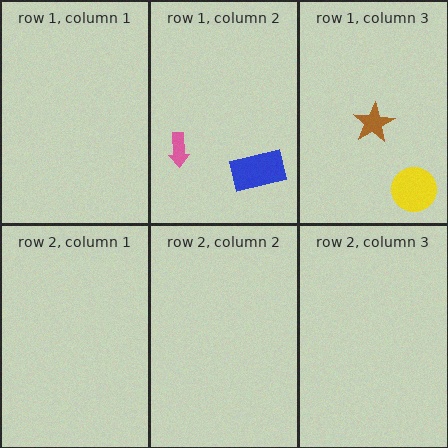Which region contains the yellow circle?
The row 1, column 3 region.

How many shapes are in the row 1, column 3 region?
2.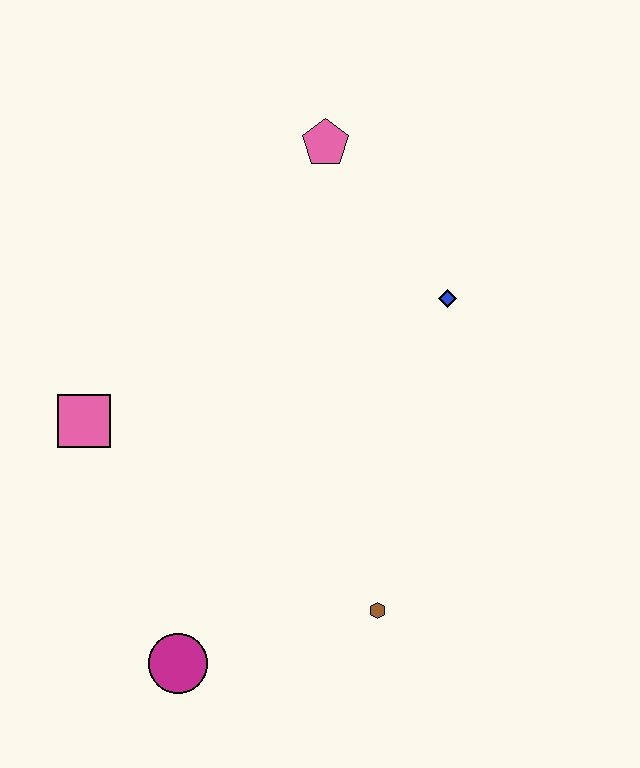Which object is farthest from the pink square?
The blue diamond is farthest from the pink square.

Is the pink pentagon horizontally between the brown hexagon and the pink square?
Yes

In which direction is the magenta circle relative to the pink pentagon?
The magenta circle is below the pink pentagon.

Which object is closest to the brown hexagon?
The magenta circle is closest to the brown hexagon.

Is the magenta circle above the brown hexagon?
No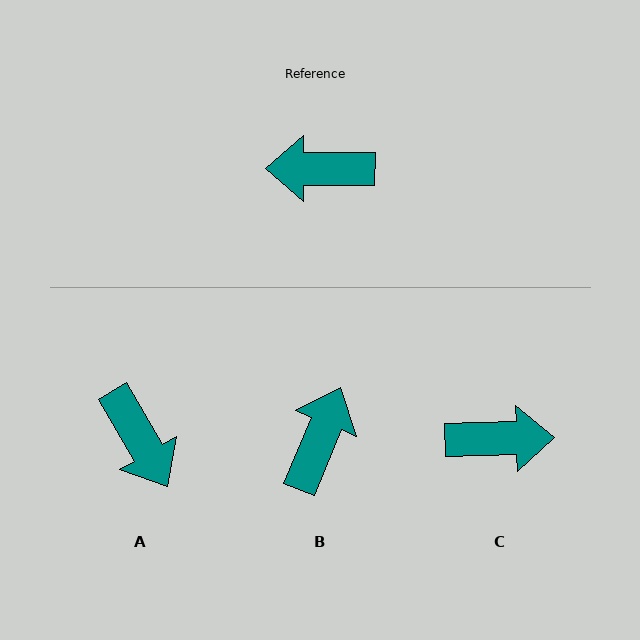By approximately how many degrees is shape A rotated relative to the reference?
Approximately 121 degrees counter-clockwise.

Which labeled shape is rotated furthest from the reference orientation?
C, about 178 degrees away.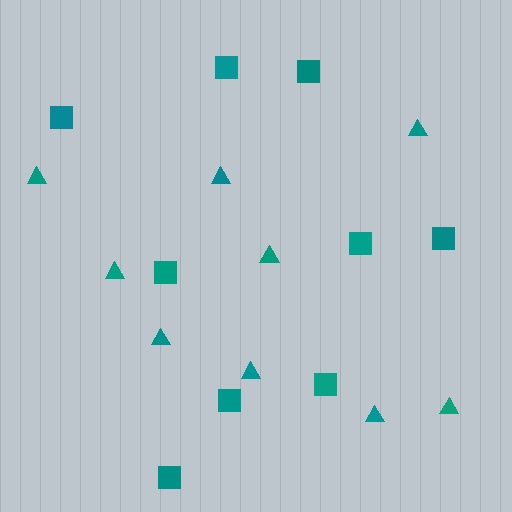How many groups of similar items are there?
There are 2 groups: one group of squares (9) and one group of triangles (9).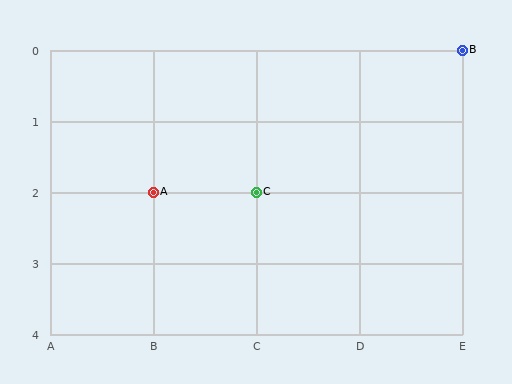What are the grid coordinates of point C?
Point C is at grid coordinates (C, 2).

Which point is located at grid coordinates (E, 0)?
Point B is at (E, 0).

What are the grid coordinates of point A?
Point A is at grid coordinates (B, 2).